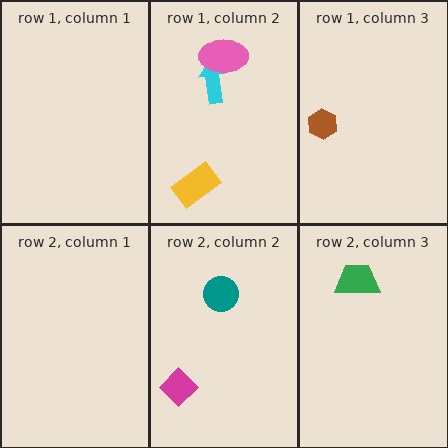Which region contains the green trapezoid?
The row 2, column 3 region.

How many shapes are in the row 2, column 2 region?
2.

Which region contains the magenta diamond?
The row 2, column 2 region.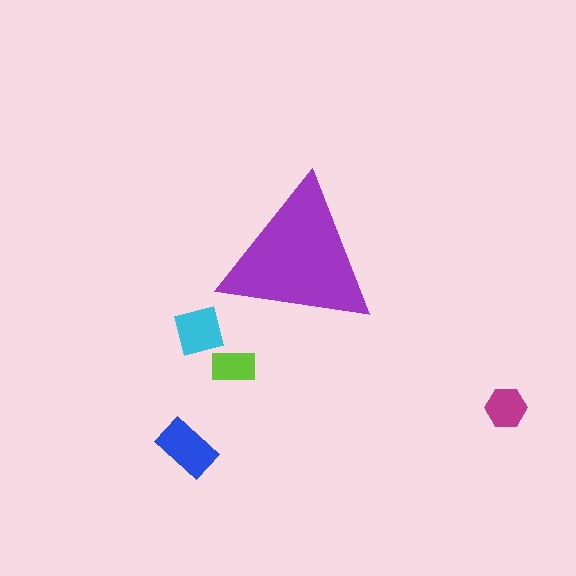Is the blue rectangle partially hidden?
No, the blue rectangle is fully visible.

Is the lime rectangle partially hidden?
No, the lime rectangle is fully visible.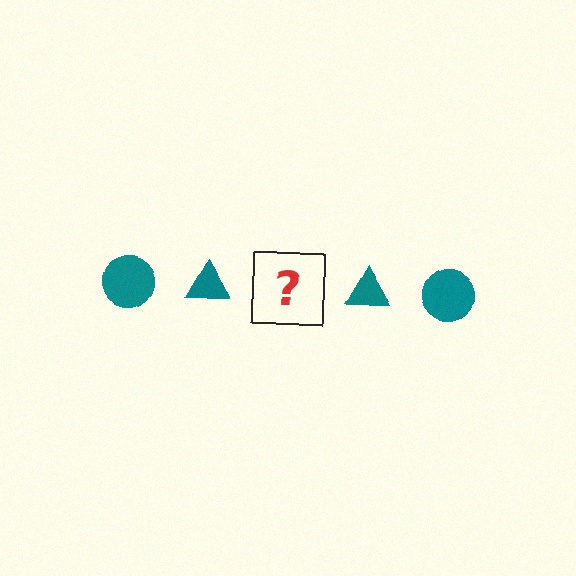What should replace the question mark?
The question mark should be replaced with a teal circle.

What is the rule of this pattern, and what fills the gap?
The rule is that the pattern cycles through circle, triangle shapes in teal. The gap should be filled with a teal circle.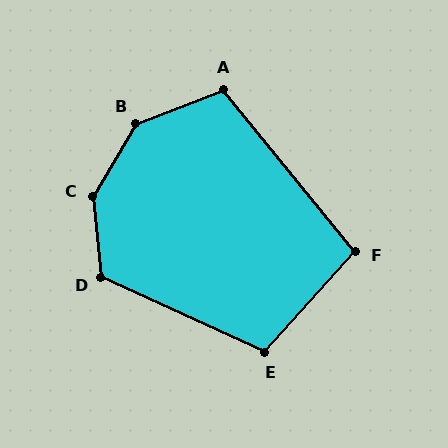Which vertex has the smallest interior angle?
F, at approximately 99 degrees.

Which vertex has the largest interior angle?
C, at approximately 144 degrees.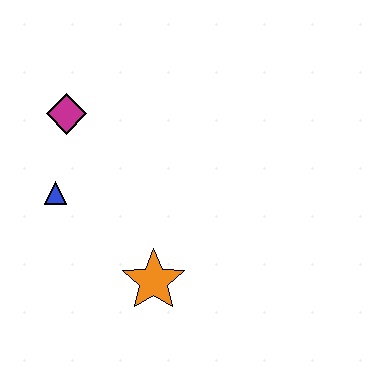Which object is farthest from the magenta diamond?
The orange star is farthest from the magenta diamond.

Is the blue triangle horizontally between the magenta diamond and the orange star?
No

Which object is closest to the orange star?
The blue triangle is closest to the orange star.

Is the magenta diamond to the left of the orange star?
Yes